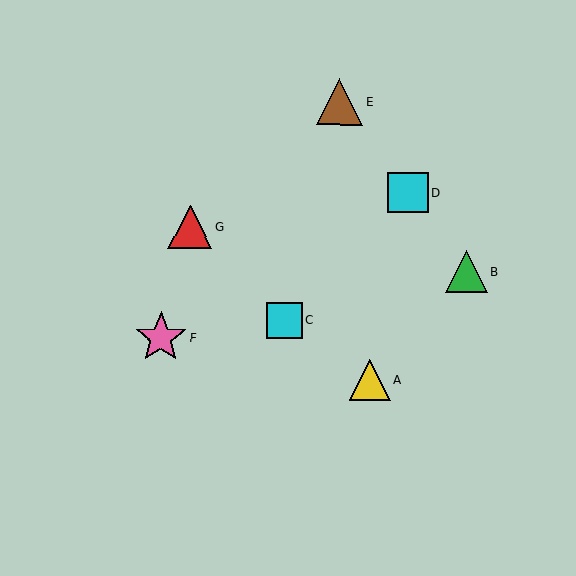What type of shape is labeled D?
Shape D is a cyan square.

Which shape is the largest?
The pink star (labeled F) is the largest.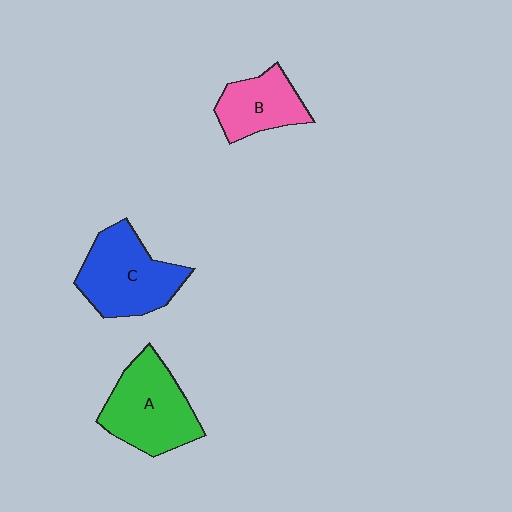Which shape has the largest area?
Shape A (green).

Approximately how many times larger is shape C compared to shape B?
Approximately 1.5 times.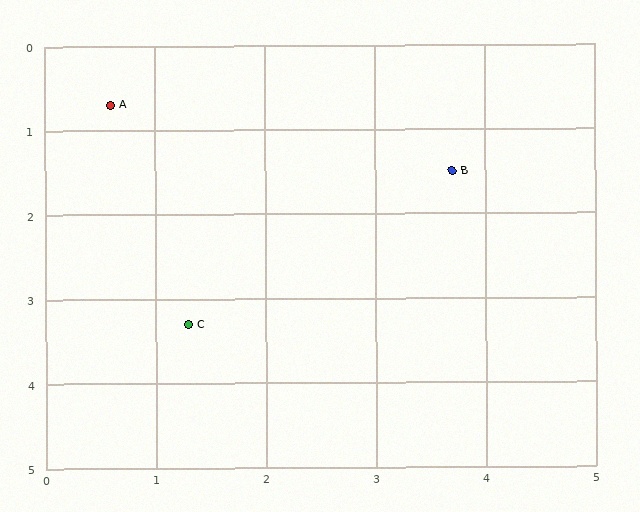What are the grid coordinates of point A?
Point A is at approximately (0.6, 0.7).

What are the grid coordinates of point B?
Point B is at approximately (3.7, 1.5).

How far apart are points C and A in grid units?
Points C and A are about 2.7 grid units apart.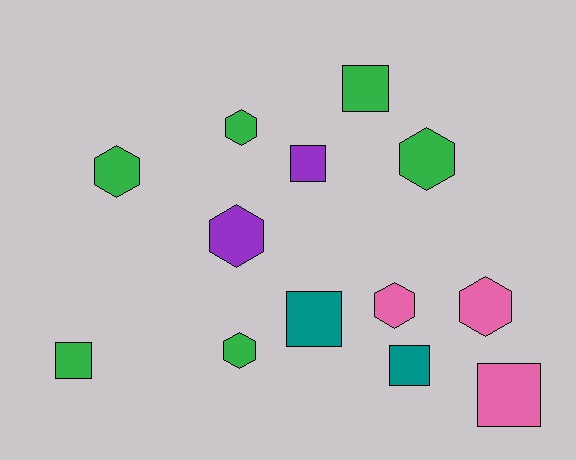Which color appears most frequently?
Green, with 6 objects.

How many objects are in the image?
There are 13 objects.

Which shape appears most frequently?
Hexagon, with 7 objects.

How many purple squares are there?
There is 1 purple square.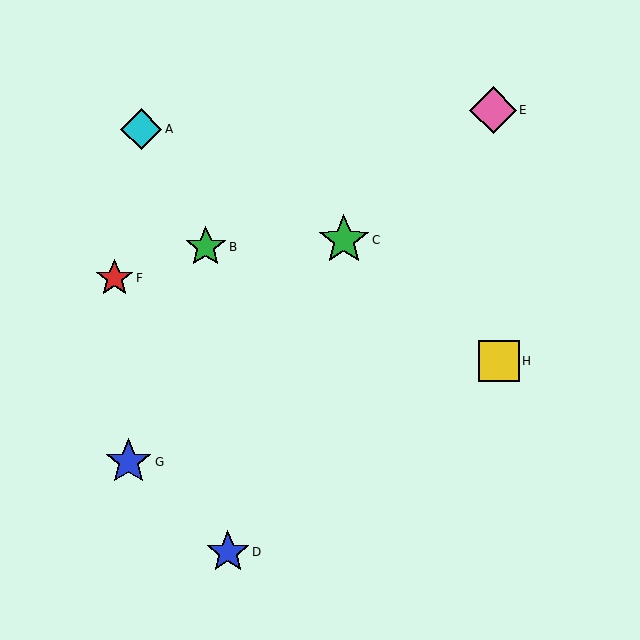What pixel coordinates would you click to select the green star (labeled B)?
Click at (206, 247) to select the green star B.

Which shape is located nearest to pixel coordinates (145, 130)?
The cyan diamond (labeled A) at (141, 129) is nearest to that location.